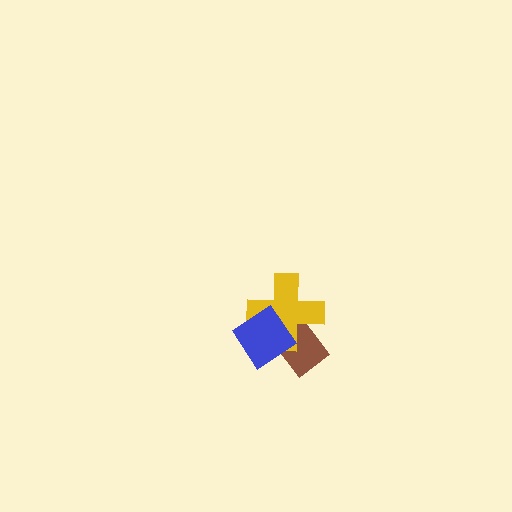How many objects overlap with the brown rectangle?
2 objects overlap with the brown rectangle.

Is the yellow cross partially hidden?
Yes, it is partially covered by another shape.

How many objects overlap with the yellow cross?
2 objects overlap with the yellow cross.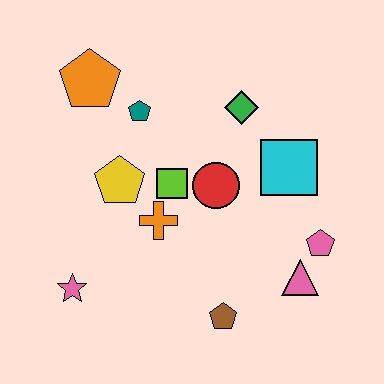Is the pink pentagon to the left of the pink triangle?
No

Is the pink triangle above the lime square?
No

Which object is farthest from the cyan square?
The pink star is farthest from the cyan square.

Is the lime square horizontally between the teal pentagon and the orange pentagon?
No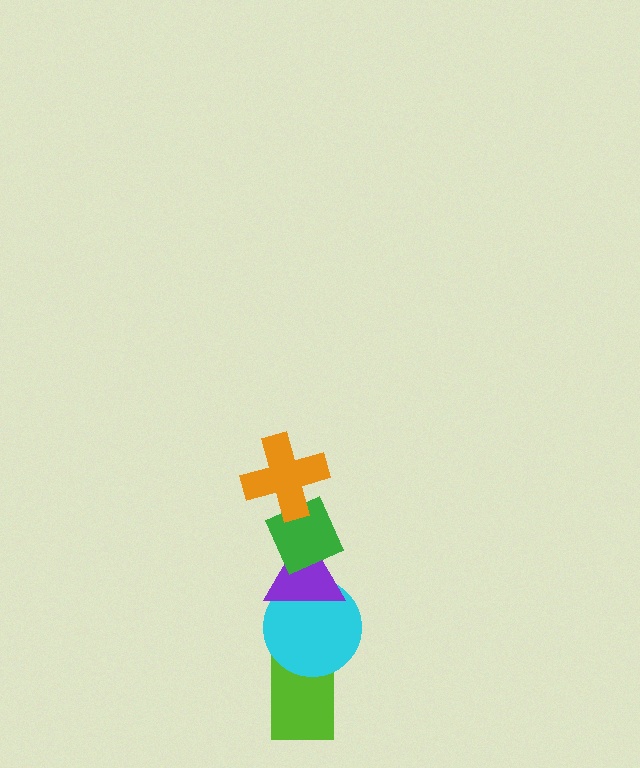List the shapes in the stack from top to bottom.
From top to bottom: the orange cross, the green diamond, the purple triangle, the cyan circle, the lime rectangle.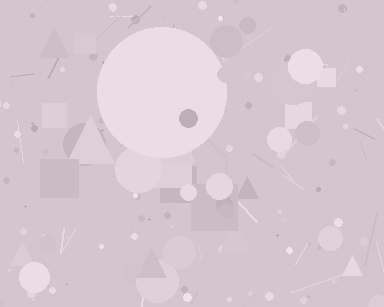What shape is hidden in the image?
A circle is hidden in the image.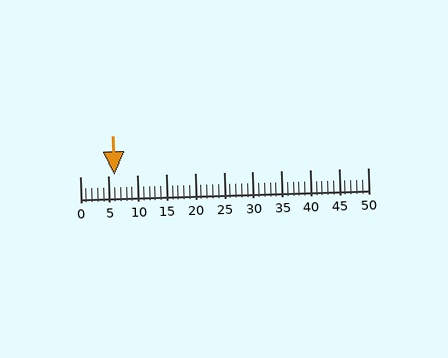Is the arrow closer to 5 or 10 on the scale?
The arrow is closer to 5.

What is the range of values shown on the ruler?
The ruler shows values from 0 to 50.